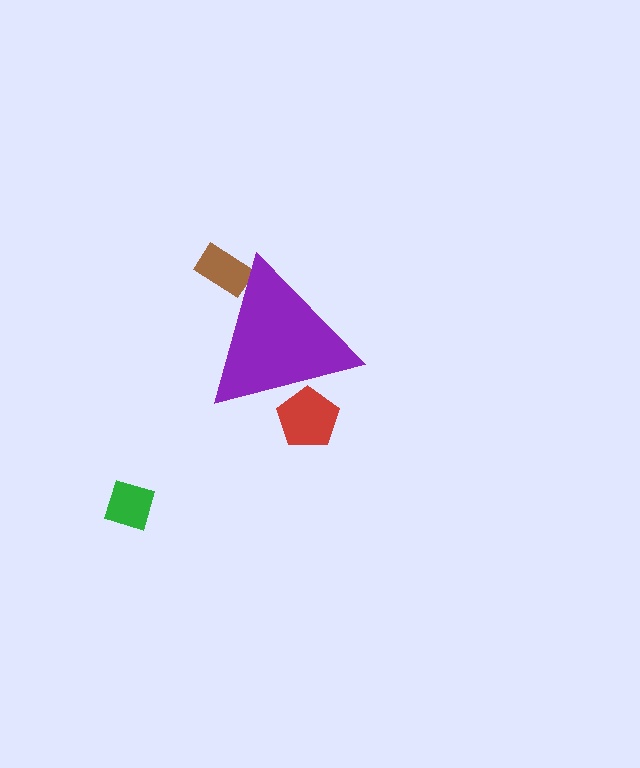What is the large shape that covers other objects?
A purple triangle.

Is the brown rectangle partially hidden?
Yes, the brown rectangle is partially hidden behind the purple triangle.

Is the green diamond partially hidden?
No, the green diamond is fully visible.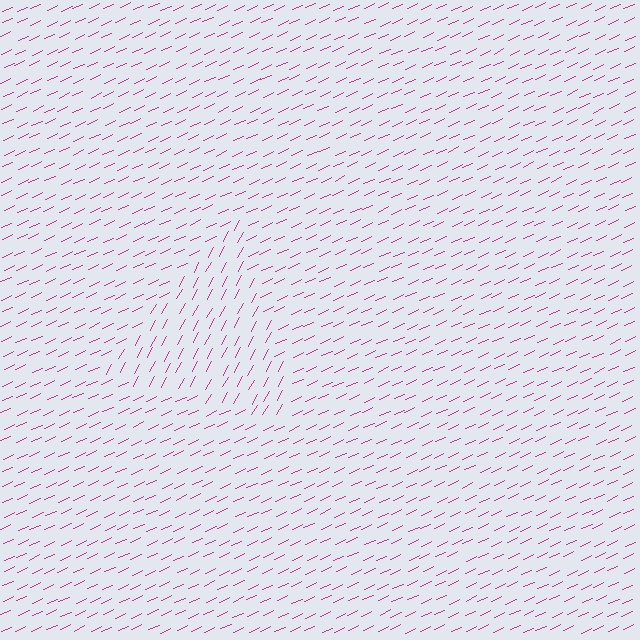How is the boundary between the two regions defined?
The boundary is defined purely by a change in line orientation (approximately 37 degrees difference). All lines are the same color and thickness.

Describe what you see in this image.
The image is filled with small magenta line segments. A triangle region in the image has lines oriented differently from the surrounding lines, creating a visible texture boundary.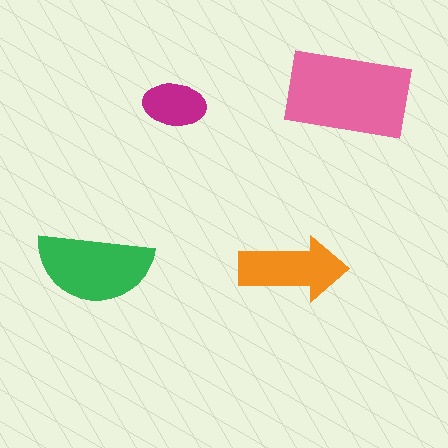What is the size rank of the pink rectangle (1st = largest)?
1st.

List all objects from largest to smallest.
The pink rectangle, the green semicircle, the orange arrow, the magenta ellipse.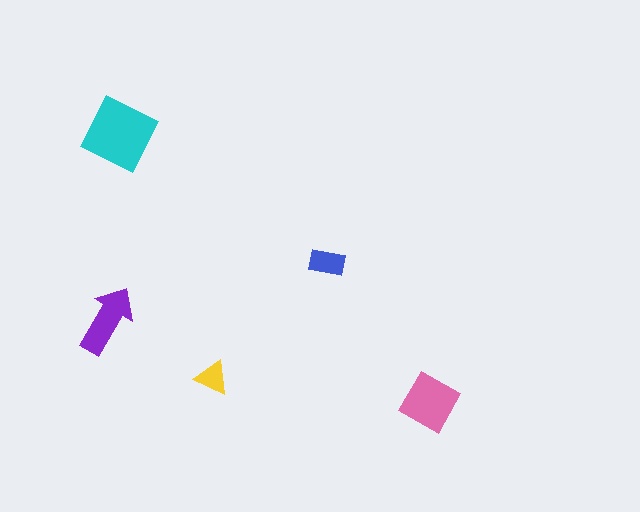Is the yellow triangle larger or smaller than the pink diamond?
Smaller.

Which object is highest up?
The cyan square is topmost.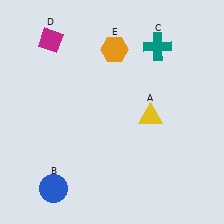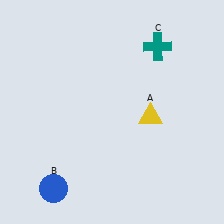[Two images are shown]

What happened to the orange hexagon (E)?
The orange hexagon (E) was removed in Image 2. It was in the top-right area of Image 1.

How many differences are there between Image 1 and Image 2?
There are 2 differences between the two images.